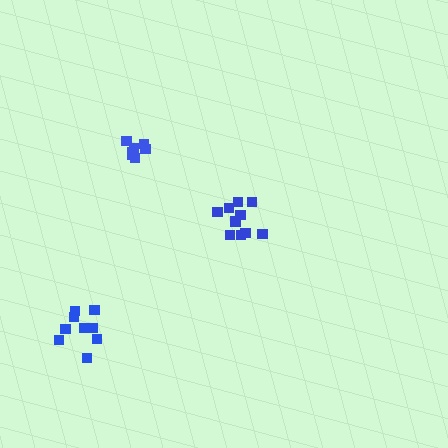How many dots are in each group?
Group 1: 10 dots, Group 2: 8 dots, Group 3: 9 dots (27 total).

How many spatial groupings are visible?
There are 3 spatial groupings.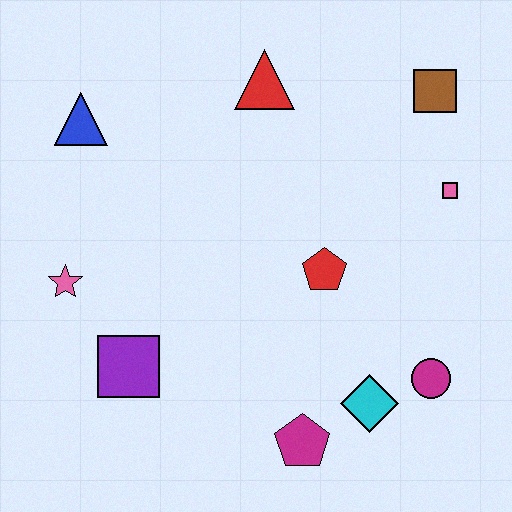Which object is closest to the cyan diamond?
The magenta circle is closest to the cyan diamond.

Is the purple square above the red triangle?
No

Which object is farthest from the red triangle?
The magenta pentagon is farthest from the red triangle.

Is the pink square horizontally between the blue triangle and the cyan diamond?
No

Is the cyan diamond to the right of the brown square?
No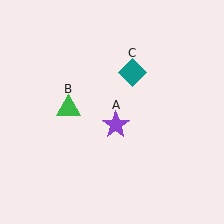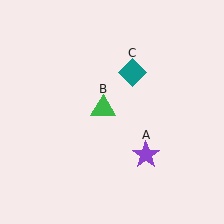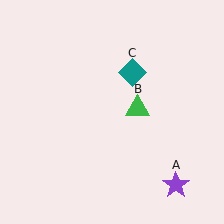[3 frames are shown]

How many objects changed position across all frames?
2 objects changed position: purple star (object A), green triangle (object B).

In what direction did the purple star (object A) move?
The purple star (object A) moved down and to the right.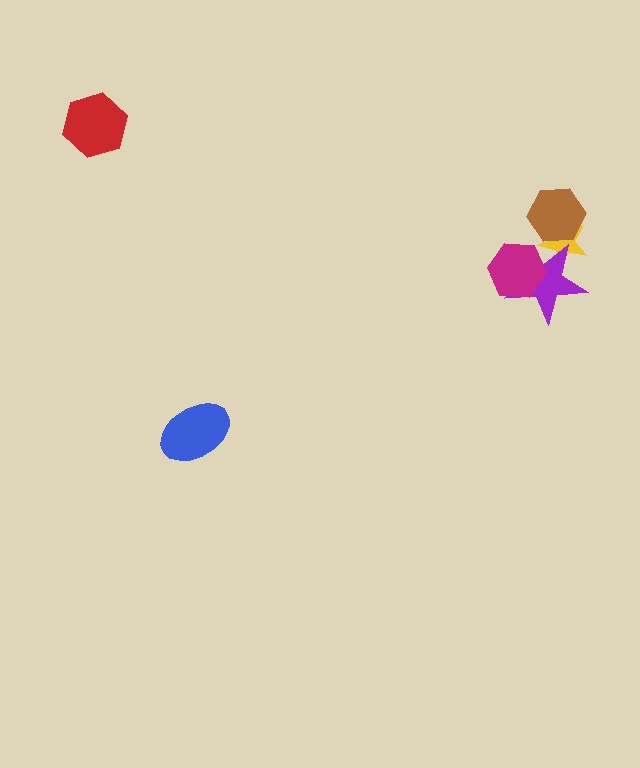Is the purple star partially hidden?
Yes, it is partially covered by another shape.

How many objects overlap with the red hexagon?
0 objects overlap with the red hexagon.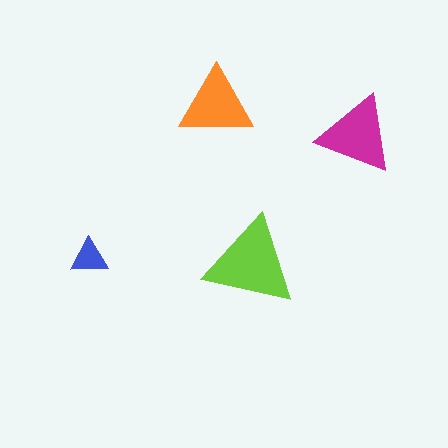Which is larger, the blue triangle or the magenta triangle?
The magenta one.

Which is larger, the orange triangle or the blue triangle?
The orange one.